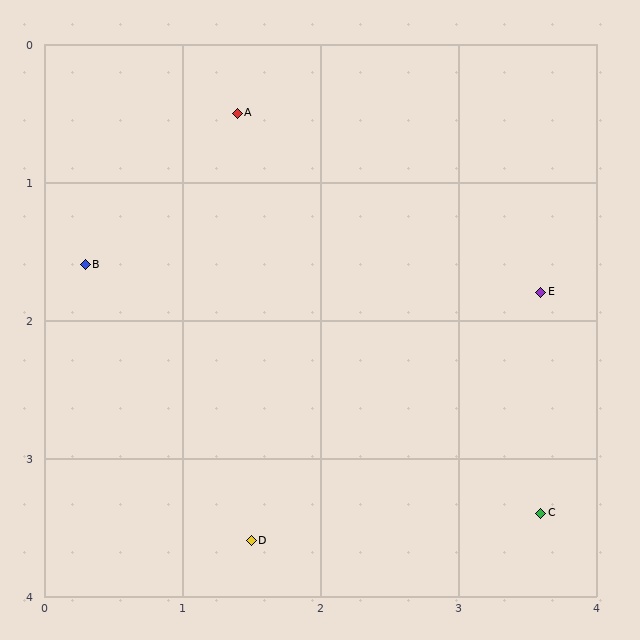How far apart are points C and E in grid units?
Points C and E are about 1.6 grid units apart.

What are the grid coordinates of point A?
Point A is at approximately (1.4, 0.5).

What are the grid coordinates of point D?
Point D is at approximately (1.5, 3.6).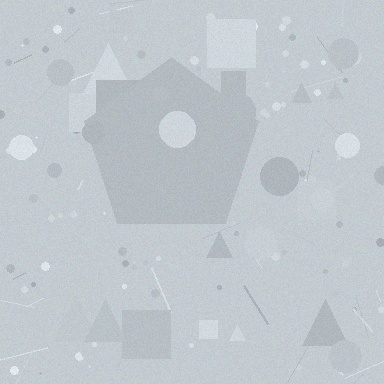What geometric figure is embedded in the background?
A pentagon is embedded in the background.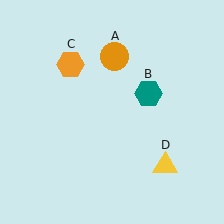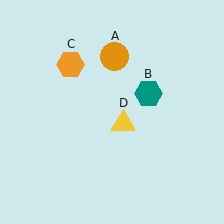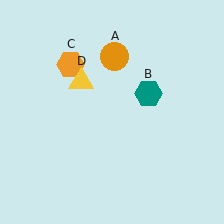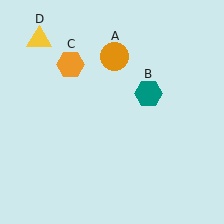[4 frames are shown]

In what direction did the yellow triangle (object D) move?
The yellow triangle (object D) moved up and to the left.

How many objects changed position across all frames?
1 object changed position: yellow triangle (object D).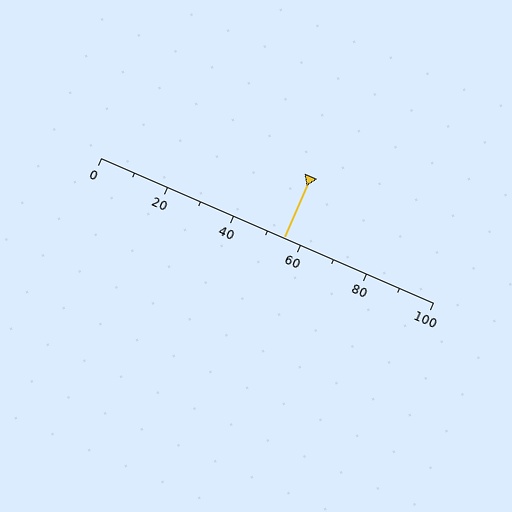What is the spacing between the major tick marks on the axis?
The major ticks are spaced 20 apart.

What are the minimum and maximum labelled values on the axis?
The axis runs from 0 to 100.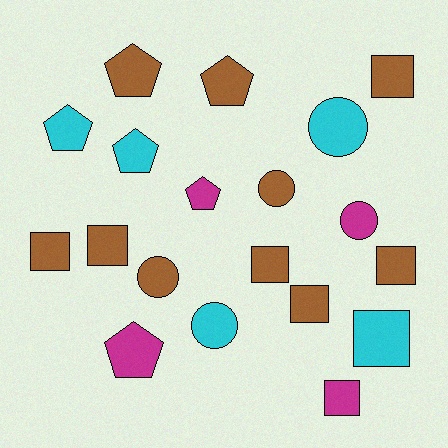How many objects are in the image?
There are 19 objects.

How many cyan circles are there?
There are 2 cyan circles.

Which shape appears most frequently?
Square, with 8 objects.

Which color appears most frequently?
Brown, with 10 objects.